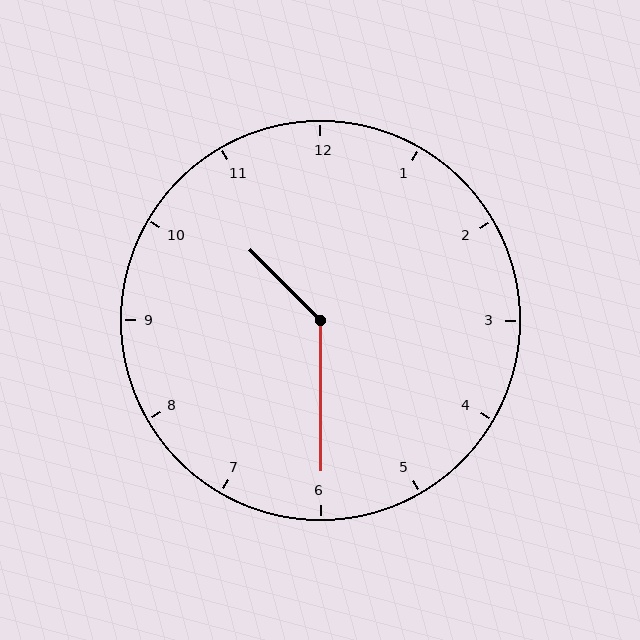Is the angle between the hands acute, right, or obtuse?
It is obtuse.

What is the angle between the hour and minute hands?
Approximately 135 degrees.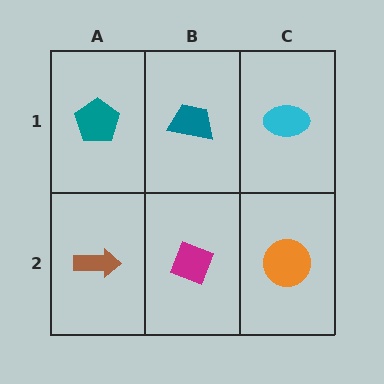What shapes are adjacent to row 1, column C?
An orange circle (row 2, column C), a teal trapezoid (row 1, column B).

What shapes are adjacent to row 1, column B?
A magenta diamond (row 2, column B), a teal pentagon (row 1, column A), a cyan ellipse (row 1, column C).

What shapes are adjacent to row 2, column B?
A teal trapezoid (row 1, column B), a brown arrow (row 2, column A), an orange circle (row 2, column C).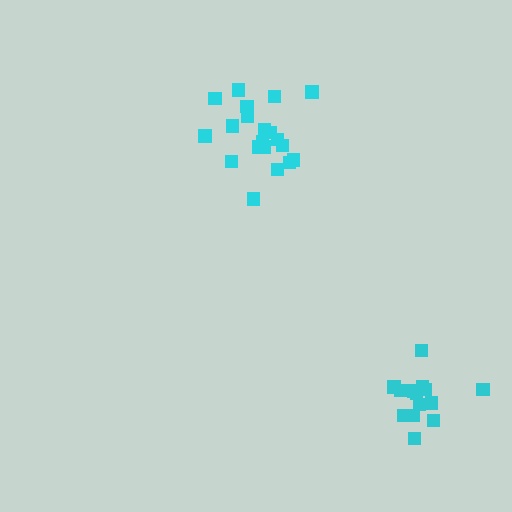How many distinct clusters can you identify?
There are 2 distinct clusters.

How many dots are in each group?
Group 1: 14 dots, Group 2: 20 dots (34 total).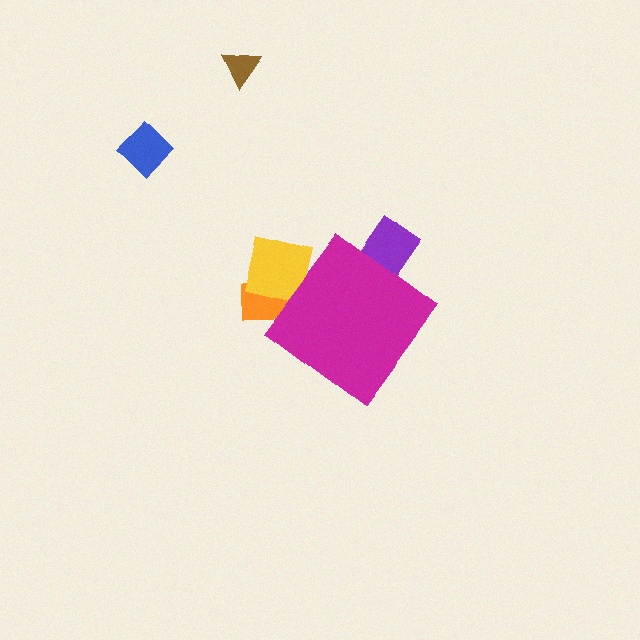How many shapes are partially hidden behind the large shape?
3 shapes are partially hidden.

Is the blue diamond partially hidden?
No, the blue diamond is fully visible.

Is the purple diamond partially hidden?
Yes, the purple diamond is partially hidden behind the magenta diamond.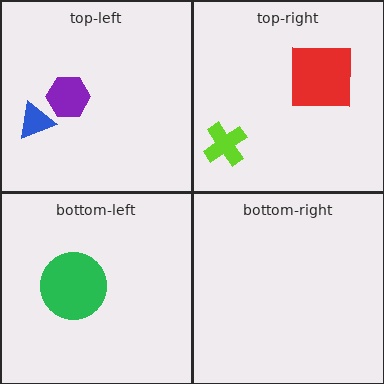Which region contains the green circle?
The bottom-left region.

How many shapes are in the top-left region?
2.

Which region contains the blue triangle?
The top-left region.